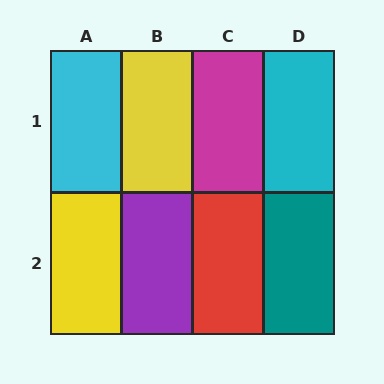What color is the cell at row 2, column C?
Red.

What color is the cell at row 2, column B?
Purple.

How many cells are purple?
1 cell is purple.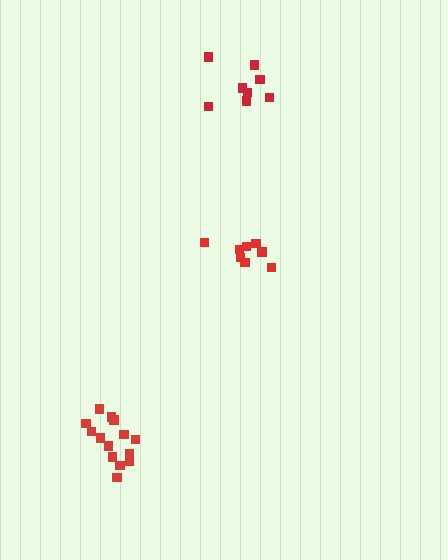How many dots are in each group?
Group 1: 8 dots, Group 2: 8 dots, Group 3: 14 dots (30 total).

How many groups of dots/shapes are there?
There are 3 groups.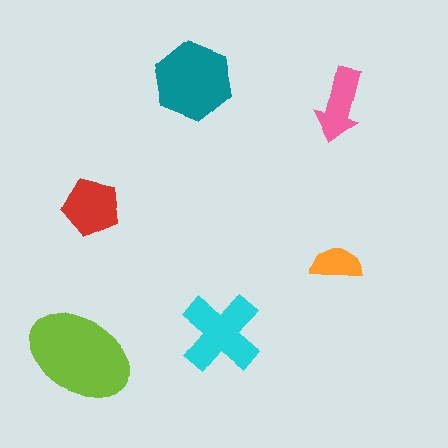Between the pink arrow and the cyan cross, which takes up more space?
The cyan cross.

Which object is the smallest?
The orange semicircle.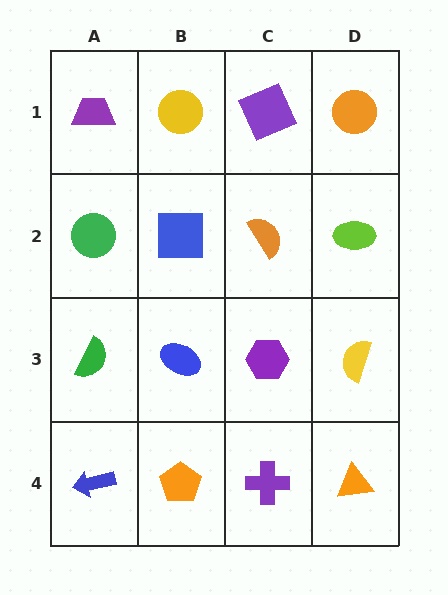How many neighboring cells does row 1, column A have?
2.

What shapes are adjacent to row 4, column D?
A yellow semicircle (row 3, column D), a purple cross (row 4, column C).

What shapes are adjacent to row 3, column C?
An orange semicircle (row 2, column C), a purple cross (row 4, column C), a blue ellipse (row 3, column B), a yellow semicircle (row 3, column D).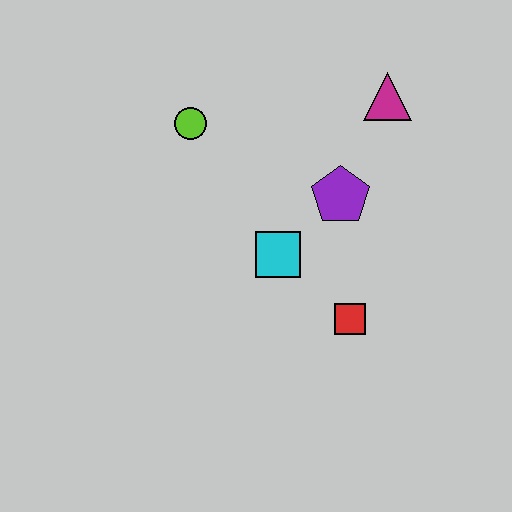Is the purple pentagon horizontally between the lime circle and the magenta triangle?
Yes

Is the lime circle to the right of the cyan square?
No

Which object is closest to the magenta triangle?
The purple pentagon is closest to the magenta triangle.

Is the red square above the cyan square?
No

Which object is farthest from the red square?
The lime circle is farthest from the red square.